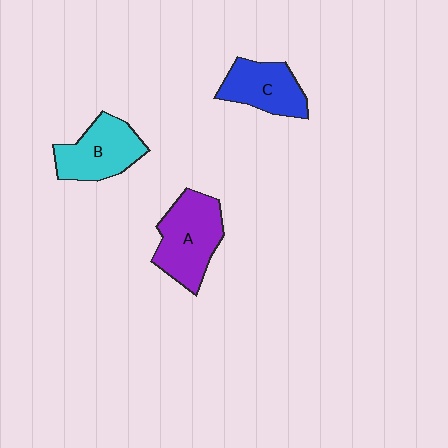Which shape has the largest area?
Shape A (purple).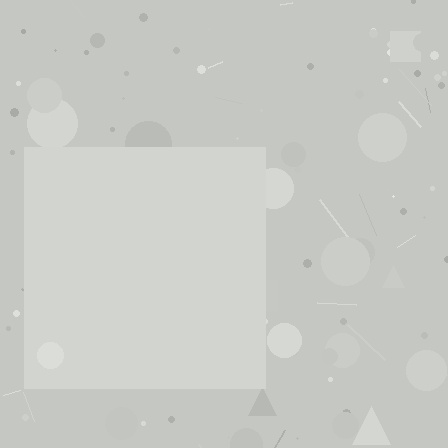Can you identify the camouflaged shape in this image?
The camouflaged shape is a square.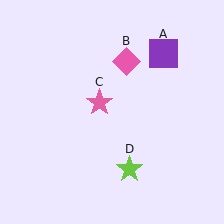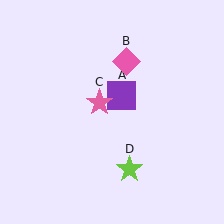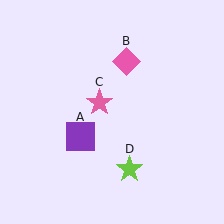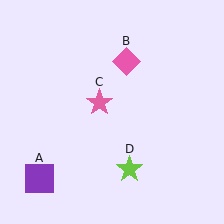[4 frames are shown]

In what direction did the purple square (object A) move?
The purple square (object A) moved down and to the left.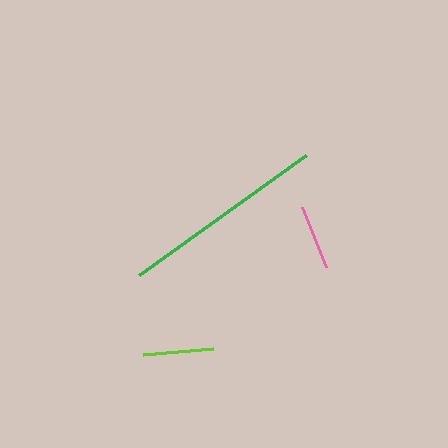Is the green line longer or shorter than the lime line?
The green line is longer than the lime line.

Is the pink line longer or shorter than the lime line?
The lime line is longer than the pink line.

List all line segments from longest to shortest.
From longest to shortest: green, lime, pink.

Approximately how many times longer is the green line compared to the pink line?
The green line is approximately 3.2 times the length of the pink line.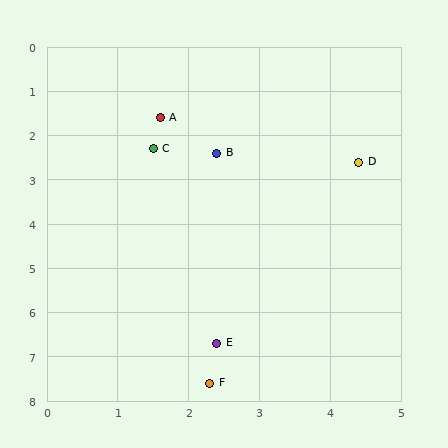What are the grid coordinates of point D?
Point D is at approximately (4.4, 2.6).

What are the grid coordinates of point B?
Point B is at approximately (2.4, 2.4).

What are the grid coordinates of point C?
Point C is at approximately (1.5, 2.3).